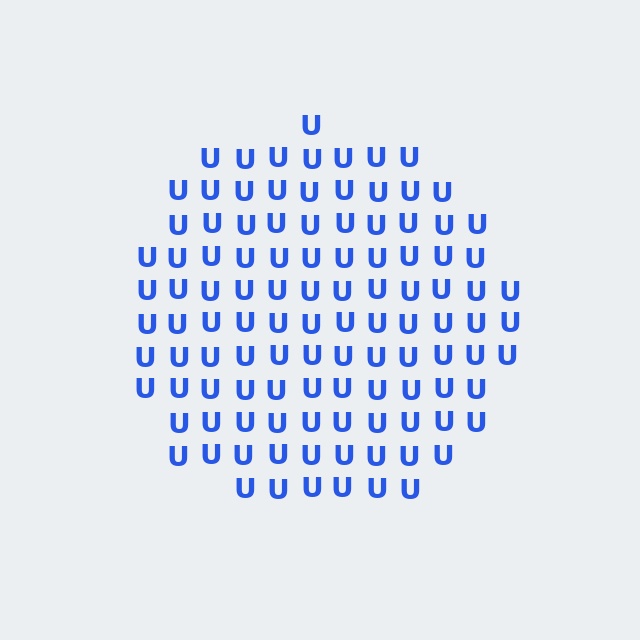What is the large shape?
The large shape is a circle.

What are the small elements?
The small elements are letter U's.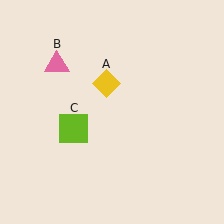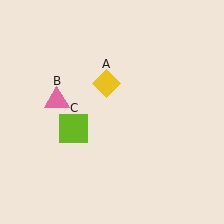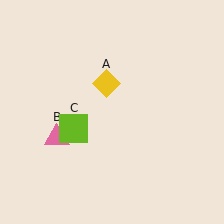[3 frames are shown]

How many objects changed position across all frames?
1 object changed position: pink triangle (object B).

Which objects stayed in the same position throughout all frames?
Yellow diamond (object A) and lime square (object C) remained stationary.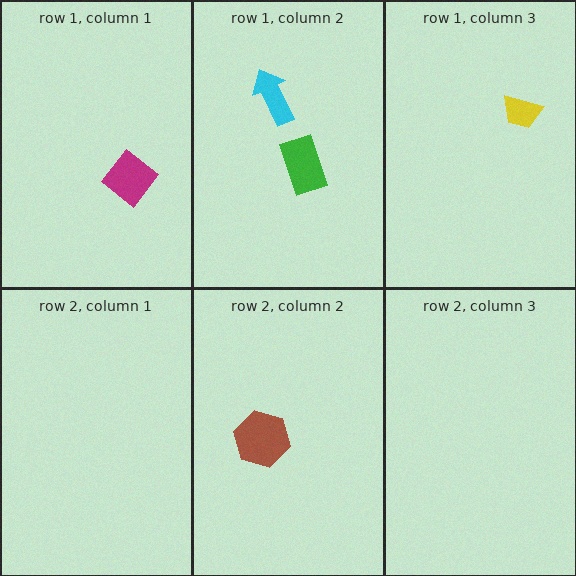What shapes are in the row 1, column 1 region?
The magenta diamond.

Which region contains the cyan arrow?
The row 1, column 2 region.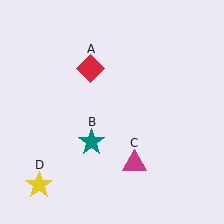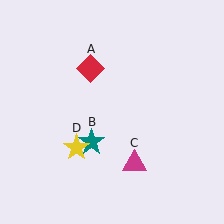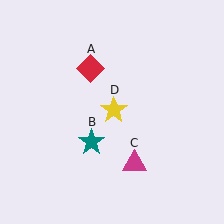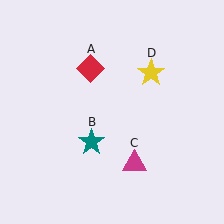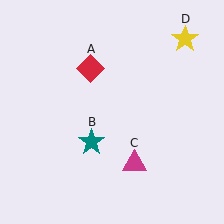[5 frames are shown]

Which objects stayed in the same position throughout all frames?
Red diamond (object A) and teal star (object B) and magenta triangle (object C) remained stationary.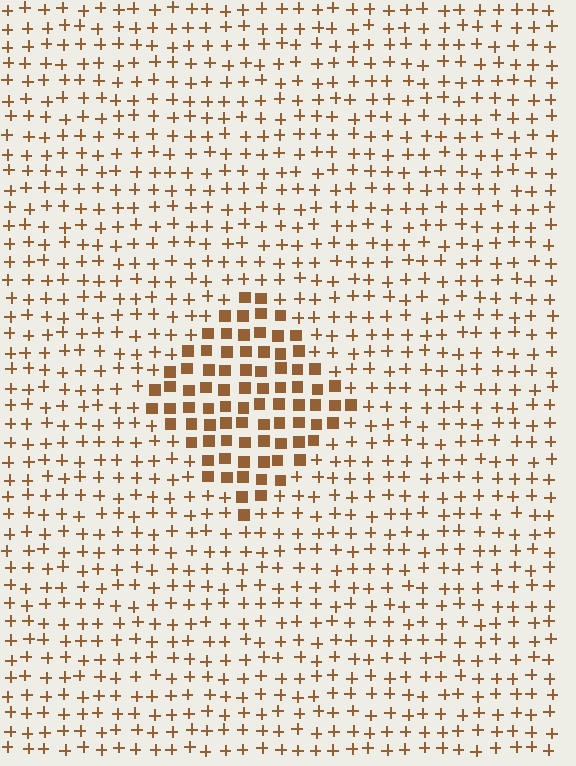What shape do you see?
I see a diamond.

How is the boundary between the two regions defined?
The boundary is defined by a change in element shape: squares inside vs. plus signs outside. All elements share the same color and spacing.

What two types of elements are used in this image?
The image uses squares inside the diamond region and plus signs outside it.